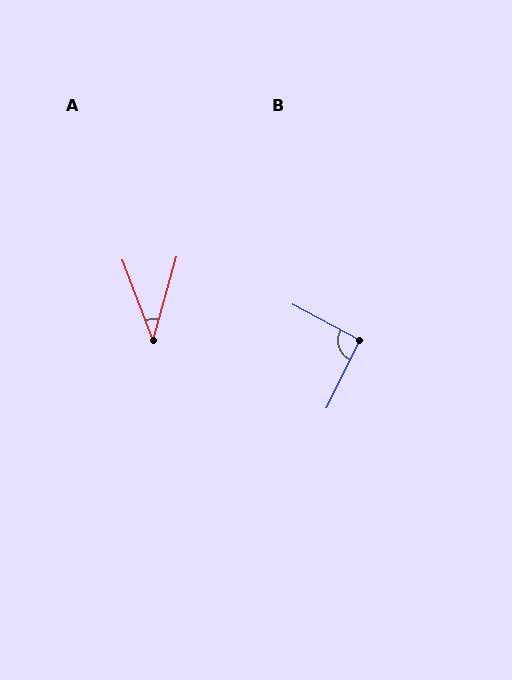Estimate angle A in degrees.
Approximately 36 degrees.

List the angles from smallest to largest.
A (36°), B (92°).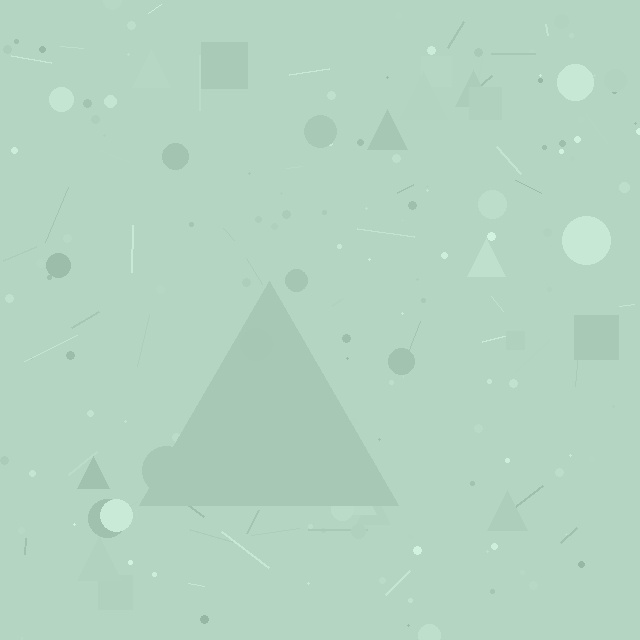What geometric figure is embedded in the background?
A triangle is embedded in the background.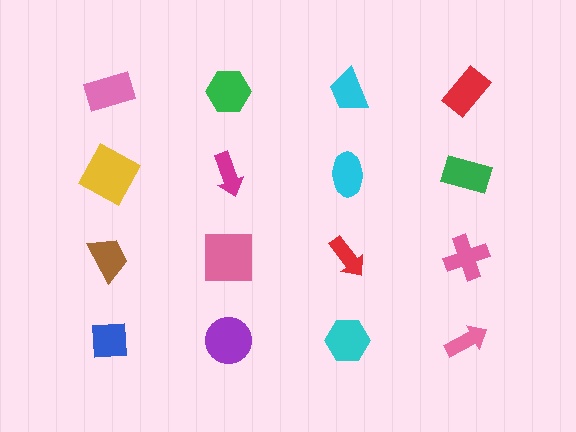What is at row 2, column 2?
A magenta arrow.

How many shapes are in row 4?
4 shapes.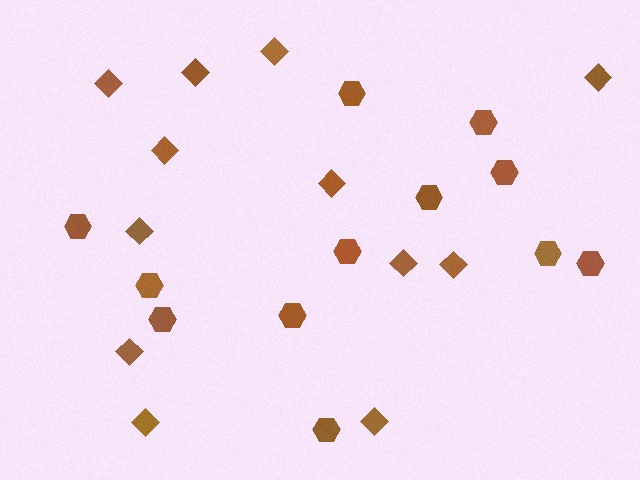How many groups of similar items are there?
There are 2 groups: one group of hexagons (12) and one group of diamonds (12).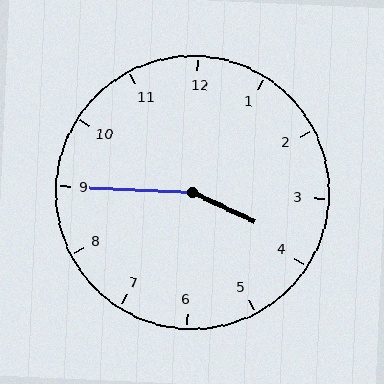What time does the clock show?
3:45.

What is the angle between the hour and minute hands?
Approximately 158 degrees.